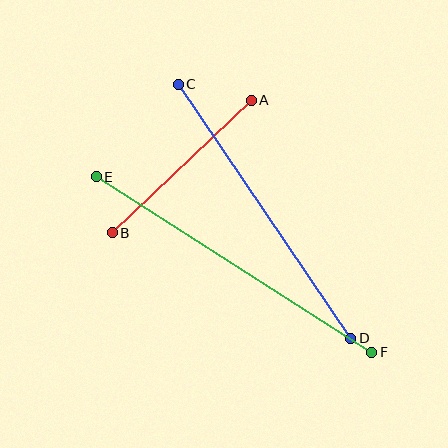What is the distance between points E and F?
The distance is approximately 327 pixels.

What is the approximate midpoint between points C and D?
The midpoint is at approximately (265, 211) pixels.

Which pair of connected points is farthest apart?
Points E and F are farthest apart.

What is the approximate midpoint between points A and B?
The midpoint is at approximately (182, 166) pixels.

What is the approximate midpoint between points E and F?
The midpoint is at approximately (234, 264) pixels.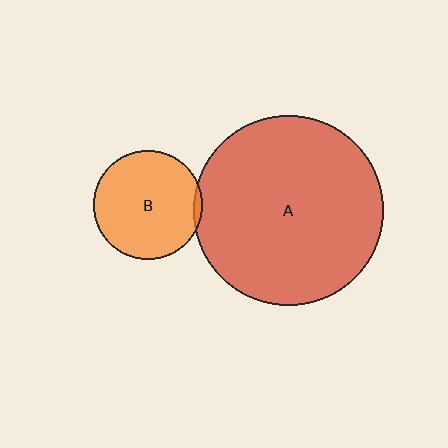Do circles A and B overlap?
Yes.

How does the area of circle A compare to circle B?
Approximately 3.0 times.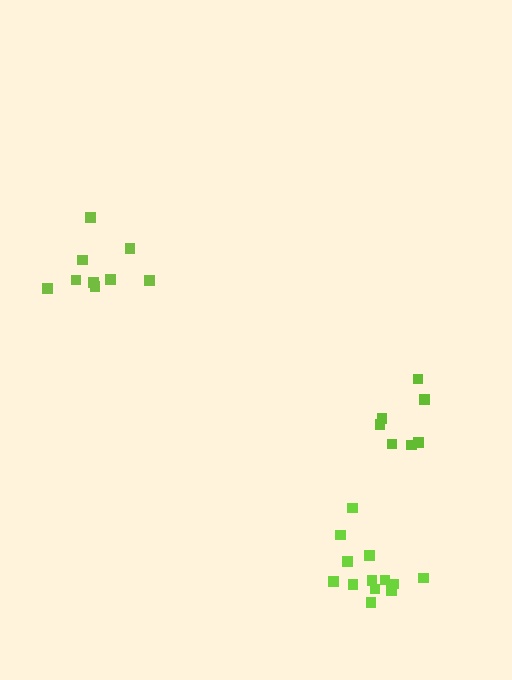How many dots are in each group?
Group 1: 9 dots, Group 2: 13 dots, Group 3: 7 dots (29 total).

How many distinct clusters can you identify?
There are 3 distinct clusters.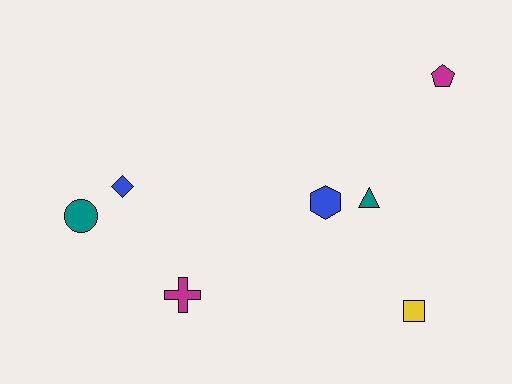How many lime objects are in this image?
There are no lime objects.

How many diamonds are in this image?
There is 1 diamond.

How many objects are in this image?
There are 7 objects.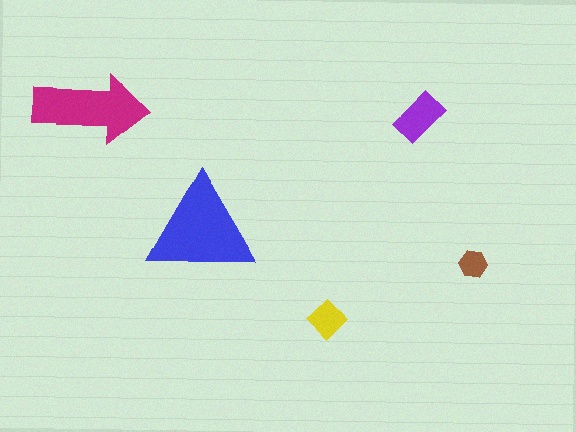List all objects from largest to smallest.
The blue triangle, the magenta arrow, the purple rectangle, the yellow diamond, the brown hexagon.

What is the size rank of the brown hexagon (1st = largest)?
5th.